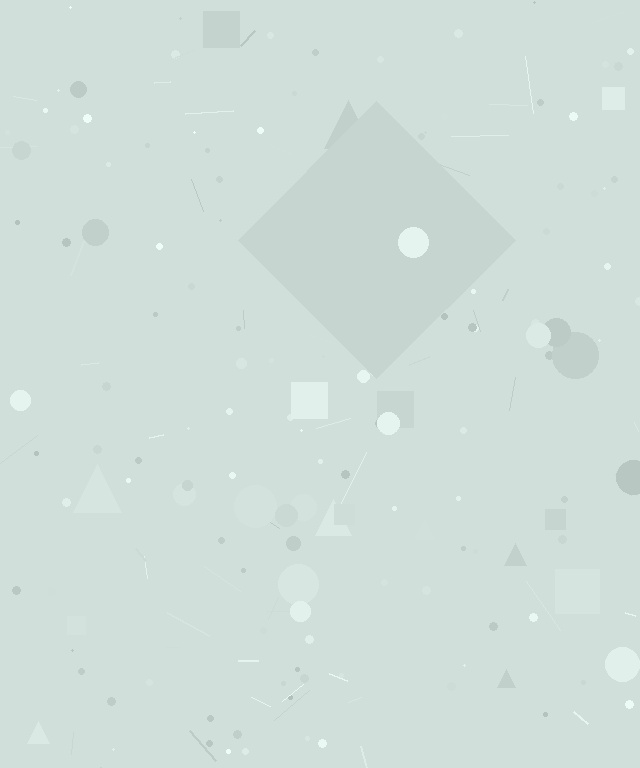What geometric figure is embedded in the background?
A diamond is embedded in the background.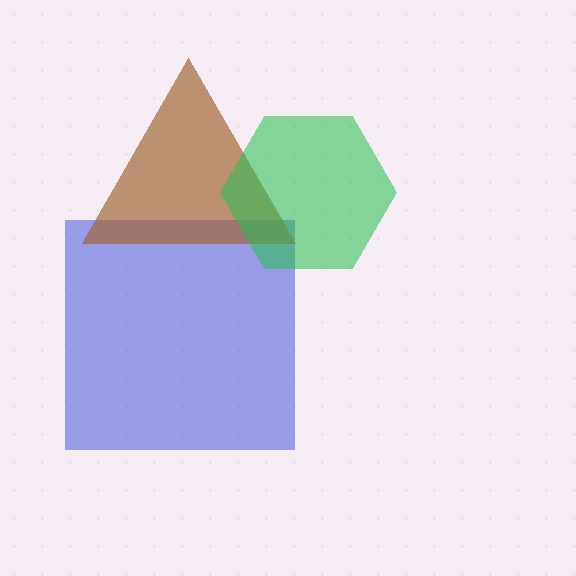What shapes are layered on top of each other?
The layered shapes are: a blue square, a brown triangle, a green hexagon.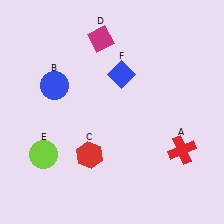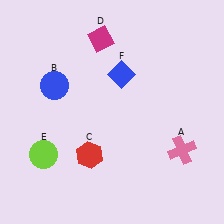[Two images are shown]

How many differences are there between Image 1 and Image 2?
There is 1 difference between the two images.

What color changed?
The cross (A) changed from red in Image 1 to pink in Image 2.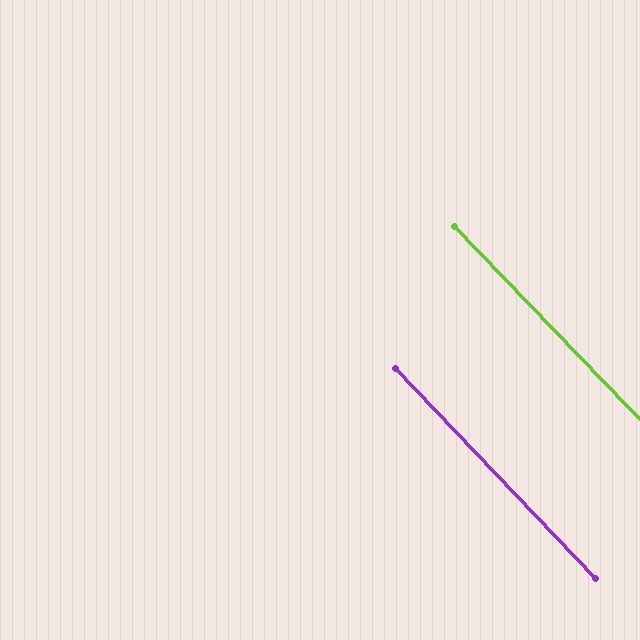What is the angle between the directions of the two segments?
Approximately 0 degrees.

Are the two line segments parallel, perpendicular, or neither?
Parallel — their directions differ by only 0.2°.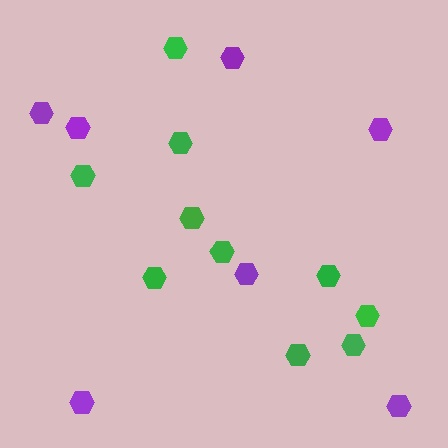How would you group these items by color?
There are 2 groups: one group of green hexagons (10) and one group of purple hexagons (7).